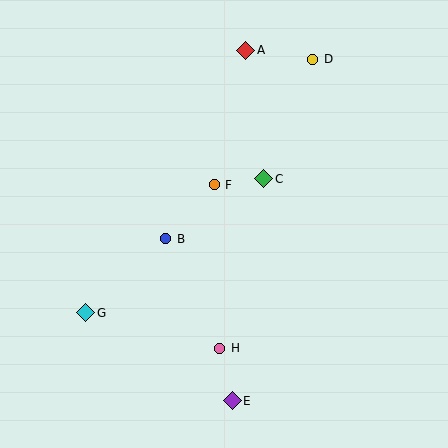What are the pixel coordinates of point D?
Point D is at (313, 59).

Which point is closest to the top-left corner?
Point A is closest to the top-left corner.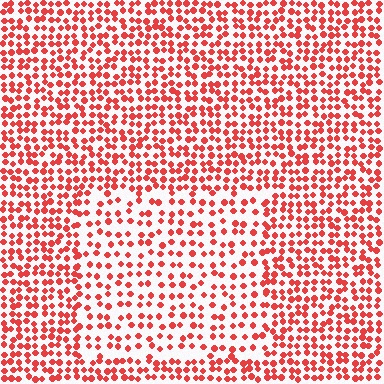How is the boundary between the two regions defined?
The boundary is defined by a change in element density (approximately 1.7x ratio). All elements are the same color, size, and shape.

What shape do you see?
I see a rectangle.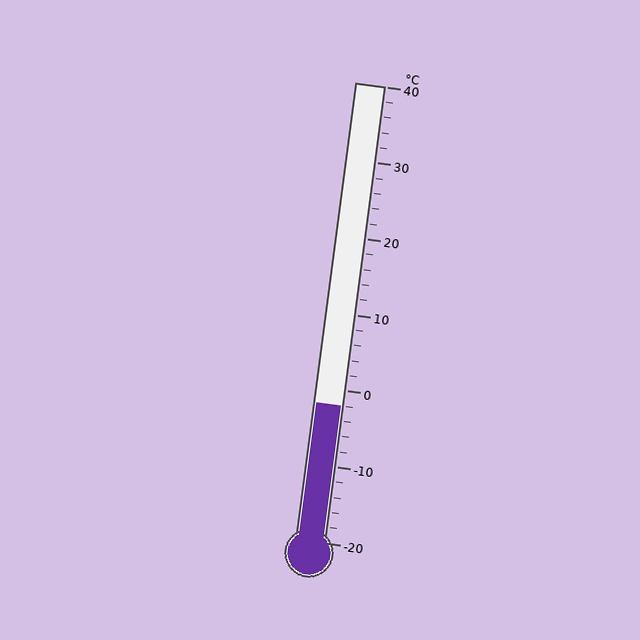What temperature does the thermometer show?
The thermometer shows approximately -2°C.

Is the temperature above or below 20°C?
The temperature is below 20°C.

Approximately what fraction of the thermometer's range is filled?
The thermometer is filled to approximately 30% of its range.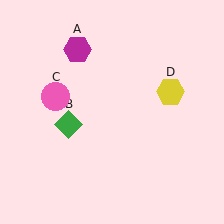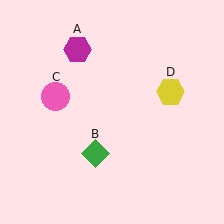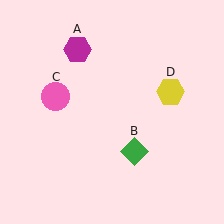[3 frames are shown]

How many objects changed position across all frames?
1 object changed position: green diamond (object B).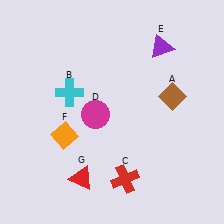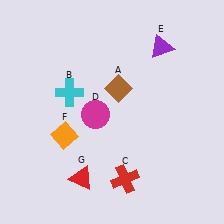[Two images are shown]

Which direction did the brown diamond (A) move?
The brown diamond (A) moved left.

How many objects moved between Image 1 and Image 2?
1 object moved between the two images.